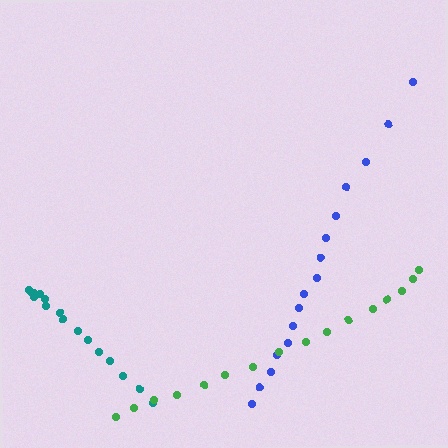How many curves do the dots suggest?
There are 3 distinct paths.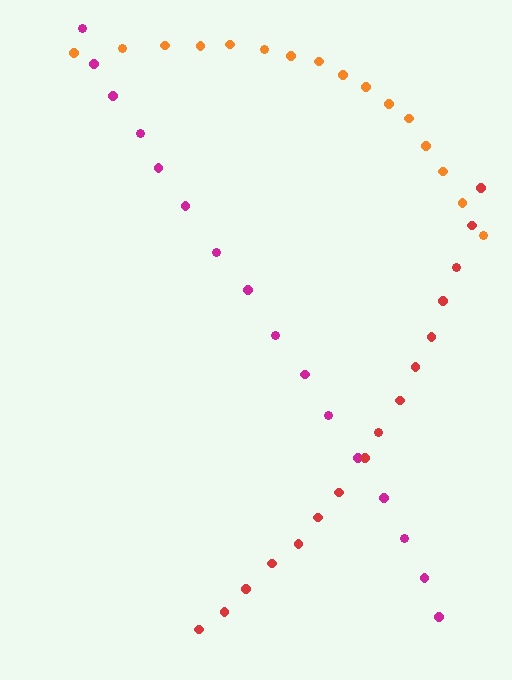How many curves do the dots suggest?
There are 3 distinct paths.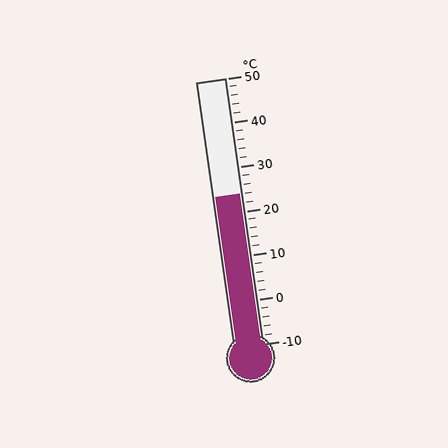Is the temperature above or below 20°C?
The temperature is above 20°C.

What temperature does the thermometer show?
The thermometer shows approximately 24°C.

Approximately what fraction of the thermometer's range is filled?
The thermometer is filled to approximately 55% of its range.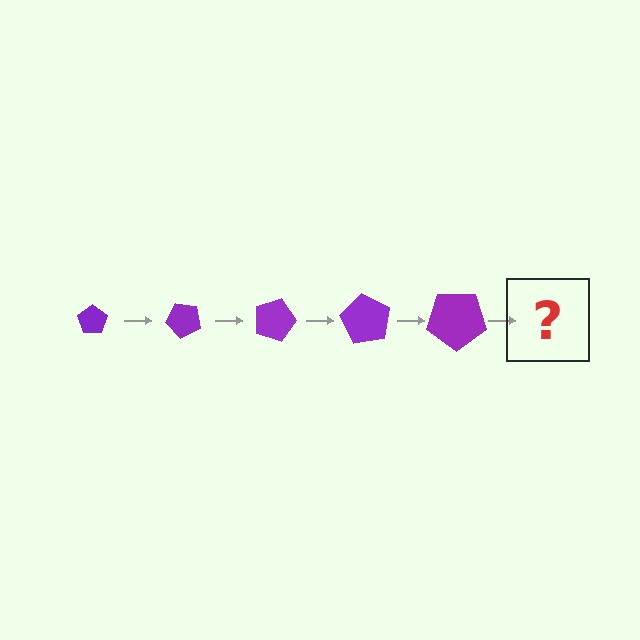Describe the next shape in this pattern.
It should be a pentagon, larger than the previous one and rotated 225 degrees from the start.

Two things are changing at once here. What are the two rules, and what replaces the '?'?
The two rules are that the pentagon grows larger each step and it rotates 45 degrees each step. The '?' should be a pentagon, larger than the previous one and rotated 225 degrees from the start.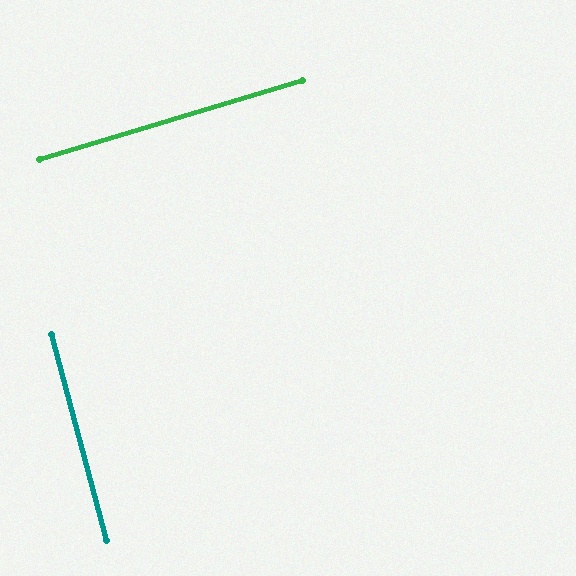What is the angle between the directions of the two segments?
Approximately 89 degrees.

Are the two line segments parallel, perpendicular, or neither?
Perpendicular — they meet at approximately 89°.